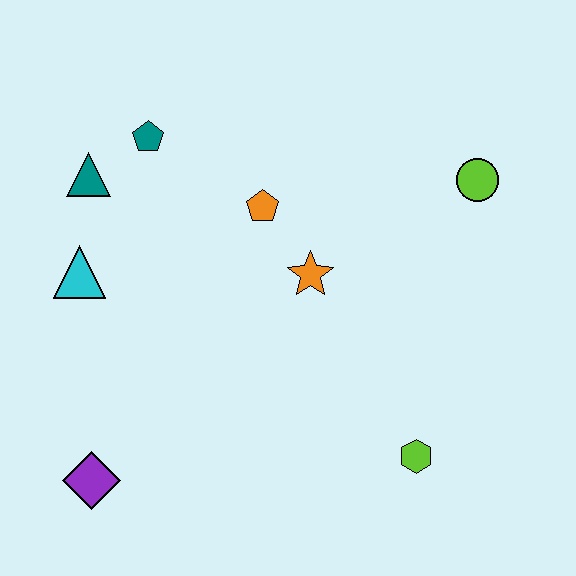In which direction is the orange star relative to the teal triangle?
The orange star is to the right of the teal triangle.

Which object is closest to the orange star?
The orange pentagon is closest to the orange star.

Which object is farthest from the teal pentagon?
The lime hexagon is farthest from the teal pentagon.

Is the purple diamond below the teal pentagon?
Yes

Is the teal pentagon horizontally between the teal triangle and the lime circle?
Yes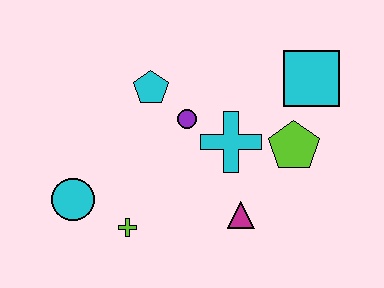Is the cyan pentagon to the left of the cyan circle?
No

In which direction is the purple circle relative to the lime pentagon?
The purple circle is to the left of the lime pentagon.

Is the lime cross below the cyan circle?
Yes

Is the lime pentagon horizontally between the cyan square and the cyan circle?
Yes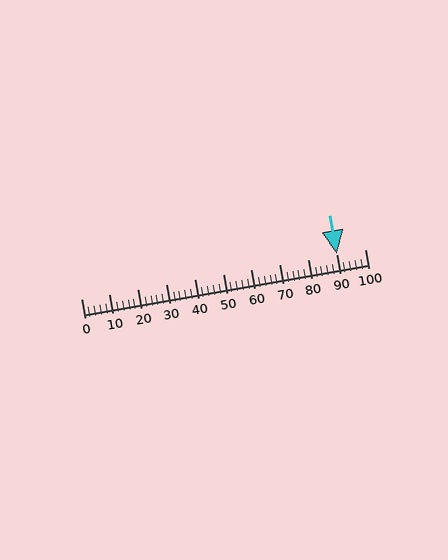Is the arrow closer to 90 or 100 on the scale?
The arrow is closer to 90.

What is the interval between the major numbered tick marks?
The major tick marks are spaced 10 units apart.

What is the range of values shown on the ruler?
The ruler shows values from 0 to 100.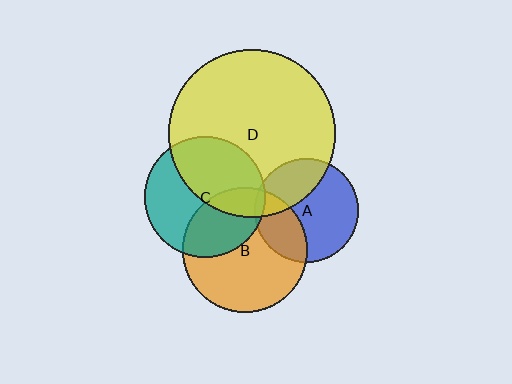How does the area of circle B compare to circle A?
Approximately 1.4 times.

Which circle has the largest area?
Circle D (yellow).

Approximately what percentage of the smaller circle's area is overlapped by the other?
Approximately 15%.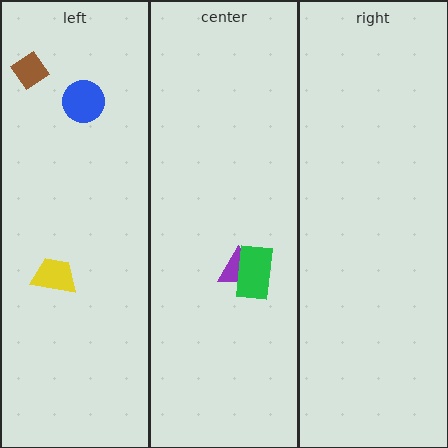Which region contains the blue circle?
The left region.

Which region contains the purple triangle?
The center region.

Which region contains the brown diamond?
The left region.